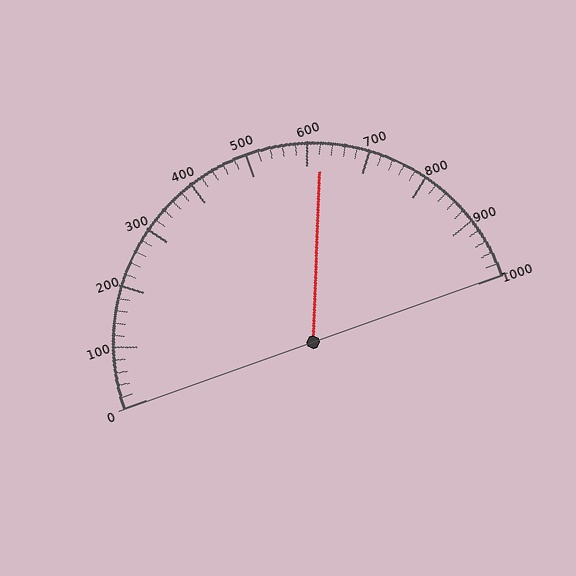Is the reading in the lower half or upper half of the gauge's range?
The reading is in the upper half of the range (0 to 1000).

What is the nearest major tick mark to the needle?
The nearest major tick mark is 600.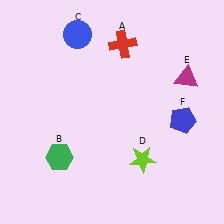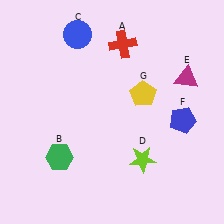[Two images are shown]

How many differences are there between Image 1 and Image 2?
There is 1 difference between the two images.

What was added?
A yellow pentagon (G) was added in Image 2.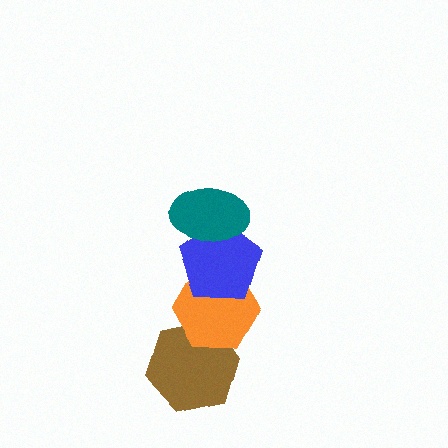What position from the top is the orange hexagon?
The orange hexagon is 3rd from the top.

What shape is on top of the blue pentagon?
The teal ellipse is on top of the blue pentagon.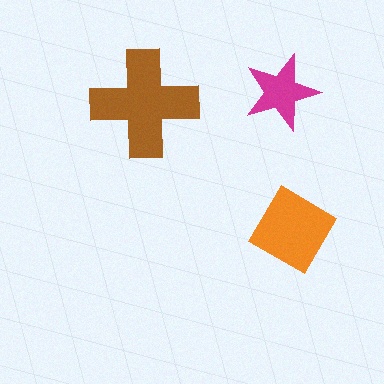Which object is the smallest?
The magenta star.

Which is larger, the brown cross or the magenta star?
The brown cross.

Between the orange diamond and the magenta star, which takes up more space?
The orange diamond.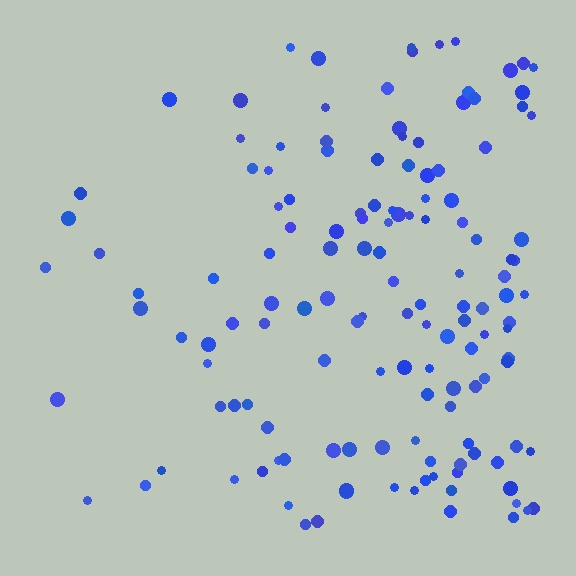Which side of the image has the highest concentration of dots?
The right.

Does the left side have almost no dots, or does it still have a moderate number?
Still a moderate number, just noticeably fewer than the right.